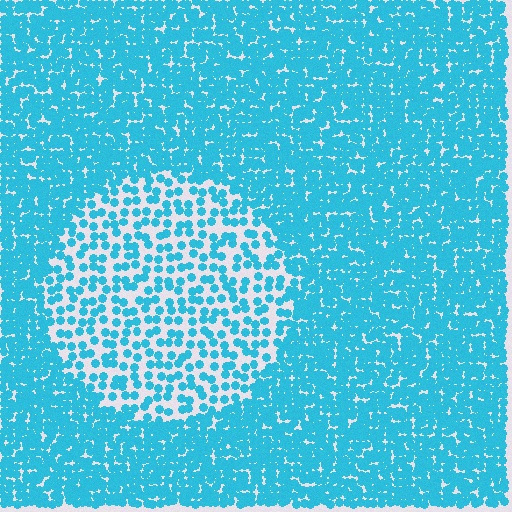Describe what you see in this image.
The image contains small cyan elements arranged at two different densities. A circle-shaped region is visible where the elements are less densely packed than the surrounding area.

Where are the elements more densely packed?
The elements are more densely packed outside the circle boundary.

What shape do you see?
I see a circle.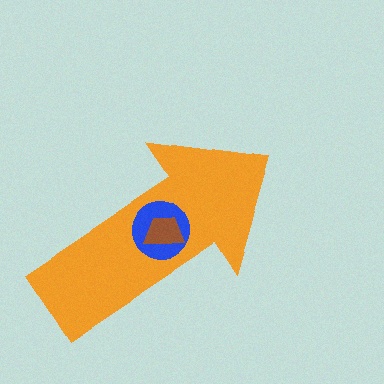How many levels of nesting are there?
3.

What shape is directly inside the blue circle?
The brown trapezoid.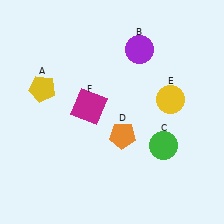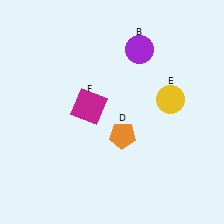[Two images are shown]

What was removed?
The yellow pentagon (A), the green circle (C) were removed in Image 2.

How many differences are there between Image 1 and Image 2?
There are 2 differences between the two images.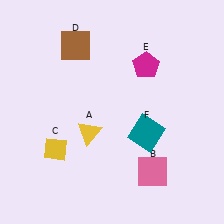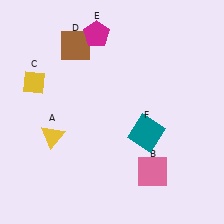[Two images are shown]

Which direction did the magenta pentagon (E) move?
The magenta pentagon (E) moved left.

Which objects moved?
The objects that moved are: the yellow triangle (A), the yellow diamond (C), the magenta pentagon (E).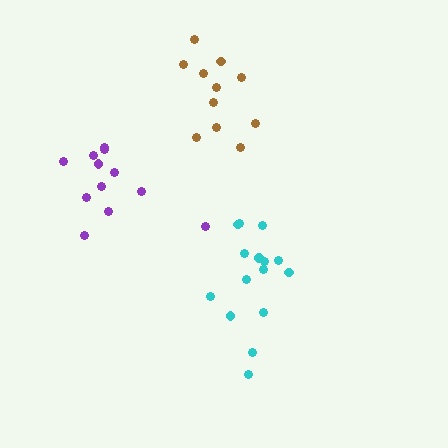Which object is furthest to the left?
The purple cluster is leftmost.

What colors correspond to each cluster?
The clusters are colored: cyan, purple, brown.